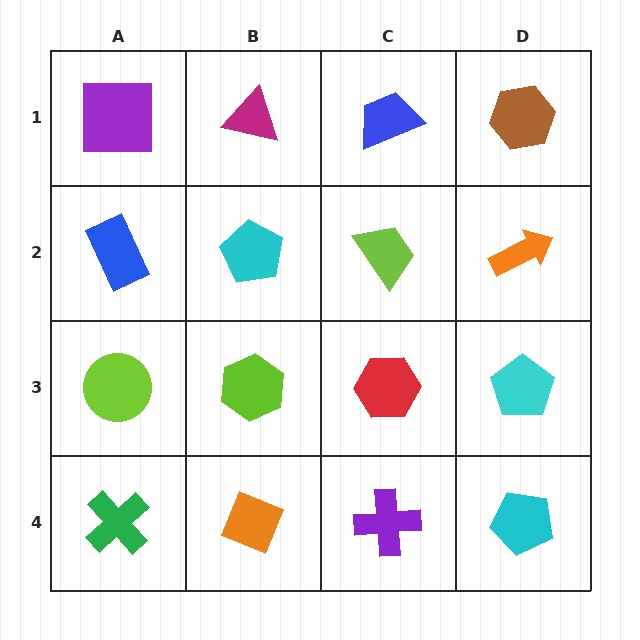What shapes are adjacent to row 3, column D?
An orange arrow (row 2, column D), a cyan pentagon (row 4, column D), a red hexagon (row 3, column C).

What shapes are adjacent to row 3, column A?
A blue rectangle (row 2, column A), a green cross (row 4, column A), a lime hexagon (row 3, column B).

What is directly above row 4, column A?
A lime circle.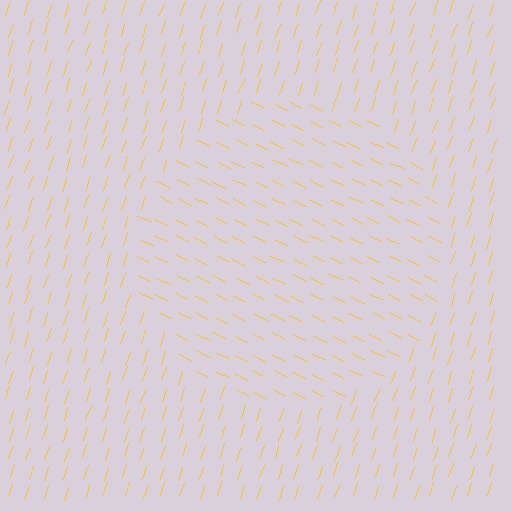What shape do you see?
I see a circle.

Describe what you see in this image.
The image is filled with small yellow line segments. A circle region in the image has lines oriented differently from the surrounding lines, creating a visible texture boundary.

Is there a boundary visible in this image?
Yes, there is a texture boundary formed by a change in line orientation.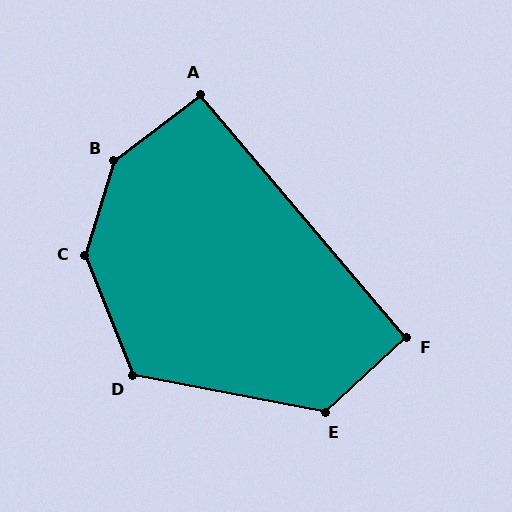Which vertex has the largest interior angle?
B, at approximately 145 degrees.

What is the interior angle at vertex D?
Approximately 123 degrees (obtuse).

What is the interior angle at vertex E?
Approximately 126 degrees (obtuse).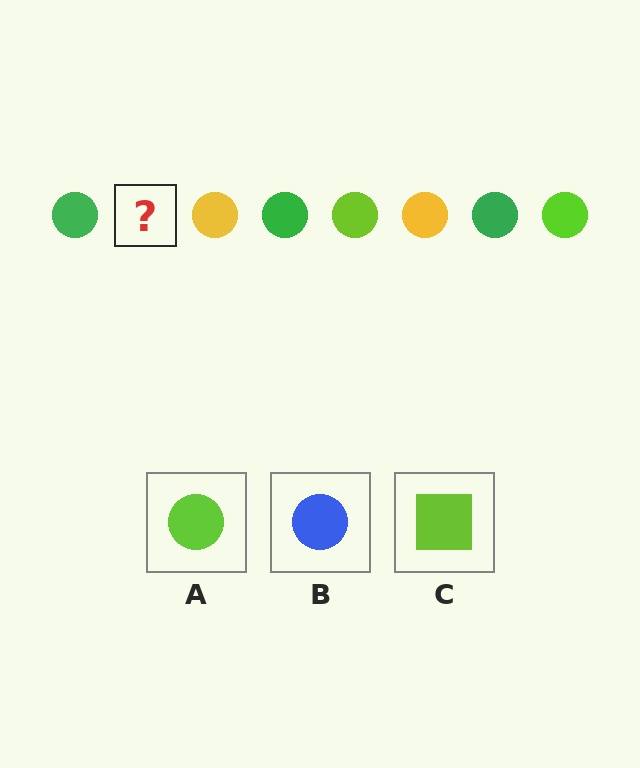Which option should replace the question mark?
Option A.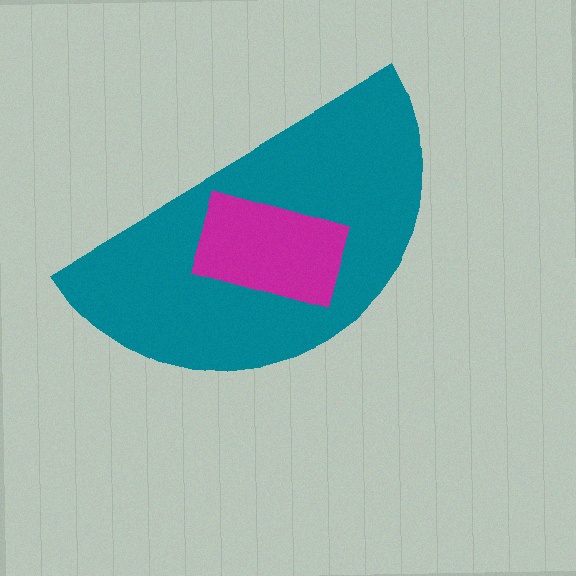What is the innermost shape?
The magenta rectangle.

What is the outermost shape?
The teal semicircle.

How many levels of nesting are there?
2.